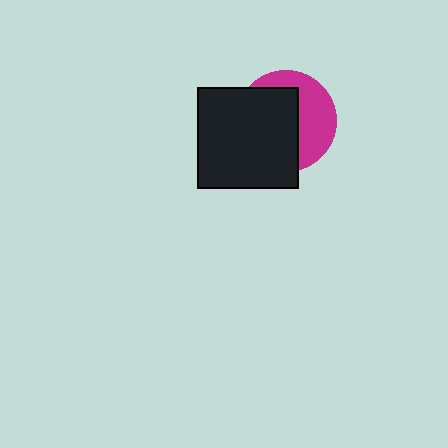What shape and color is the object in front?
The object in front is a black square.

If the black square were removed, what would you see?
You would see the complete magenta circle.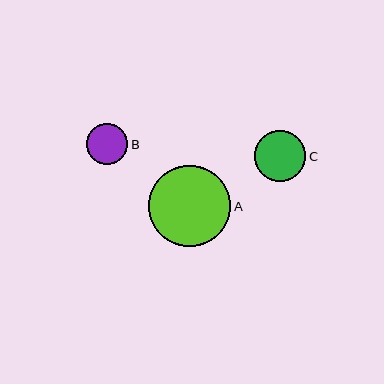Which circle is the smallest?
Circle B is the smallest with a size of approximately 41 pixels.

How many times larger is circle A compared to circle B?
Circle A is approximately 2.0 times the size of circle B.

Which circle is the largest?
Circle A is the largest with a size of approximately 82 pixels.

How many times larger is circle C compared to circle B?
Circle C is approximately 1.2 times the size of circle B.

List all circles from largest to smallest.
From largest to smallest: A, C, B.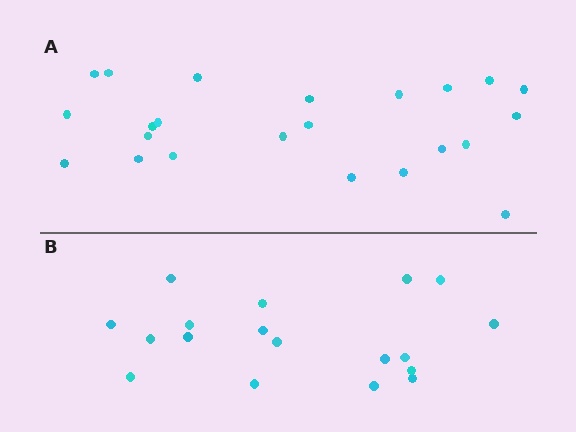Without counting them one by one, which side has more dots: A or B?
Region A (the top region) has more dots.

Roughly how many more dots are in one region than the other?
Region A has about 5 more dots than region B.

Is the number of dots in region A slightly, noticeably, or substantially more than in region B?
Region A has noticeably more, but not dramatically so. The ratio is roughly 1.3 to 1.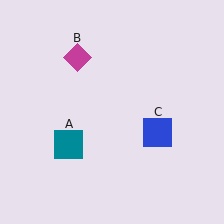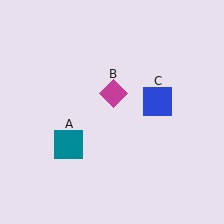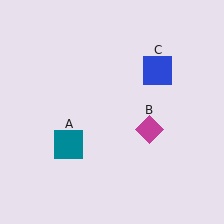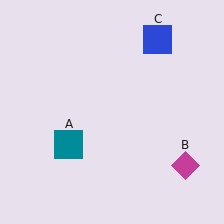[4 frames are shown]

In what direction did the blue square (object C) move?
The blue square (object C) moved up.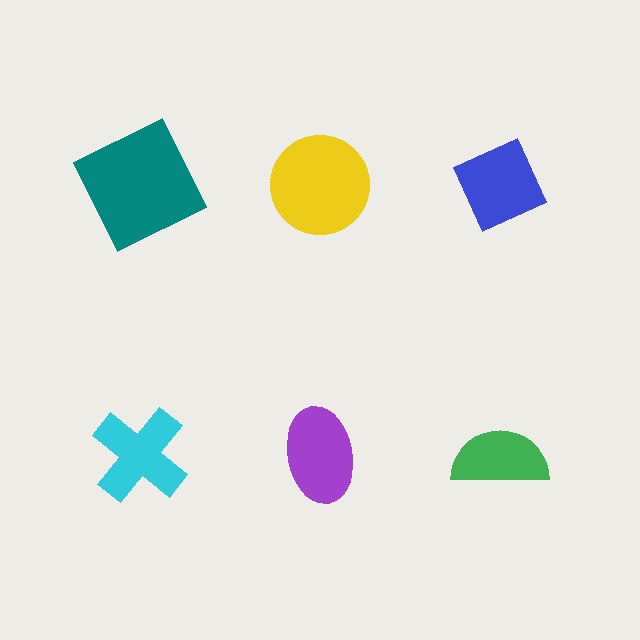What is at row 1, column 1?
A teal square.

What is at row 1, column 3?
A blue diamond.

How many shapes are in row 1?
3 shapes.